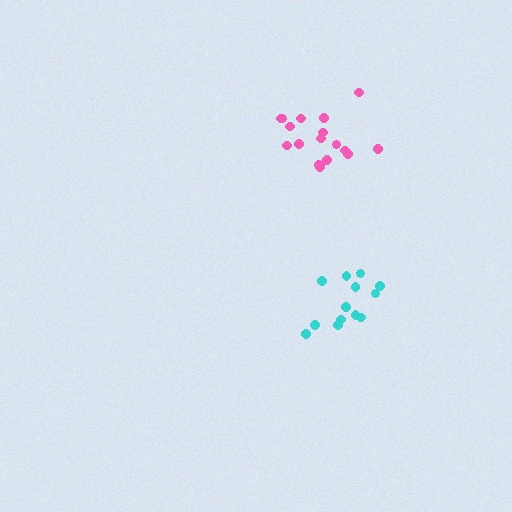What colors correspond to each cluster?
The clusters are colored: pink, cyan.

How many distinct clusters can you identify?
There are 2 distinct clusters.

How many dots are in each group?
Group 1: 18 dots, Group 2: 13 dots (31 total).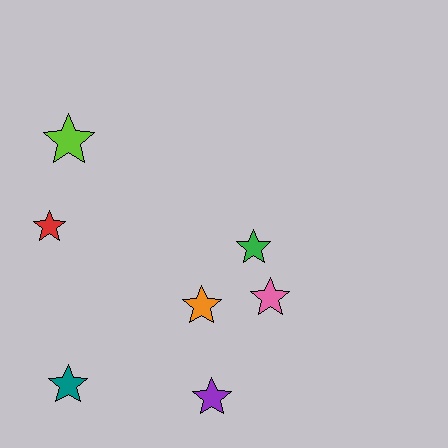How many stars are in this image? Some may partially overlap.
There are 7 stars.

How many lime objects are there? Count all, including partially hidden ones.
There is 1 lime object.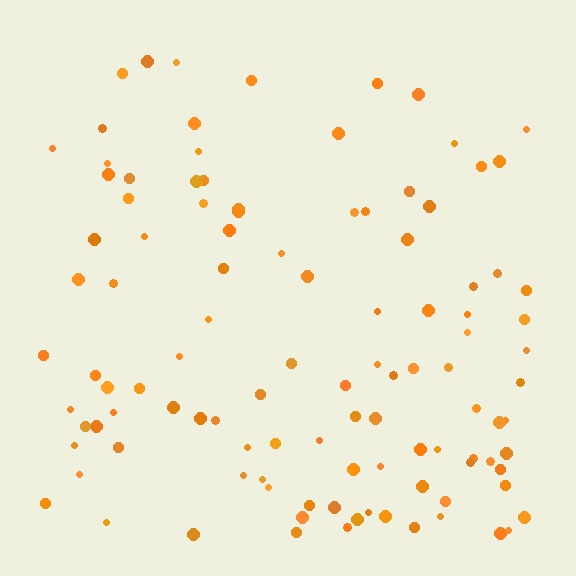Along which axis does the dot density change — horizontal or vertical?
Vertical.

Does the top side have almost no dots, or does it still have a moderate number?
Still a moderate number, just noticeably fewer than the bottom.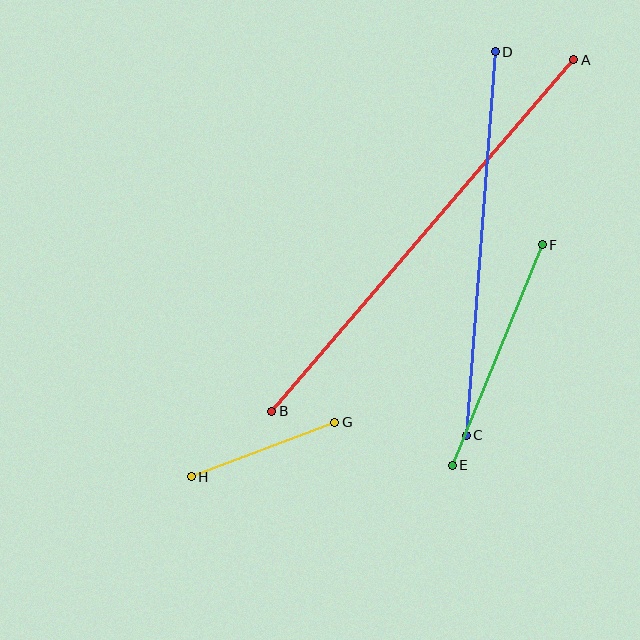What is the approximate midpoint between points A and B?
The midpoint is at approximately (423, 235) pixels.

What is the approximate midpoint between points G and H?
The midpoint is at approximately (263, 449) pixels.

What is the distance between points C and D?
The distance is approximately 385 pixels.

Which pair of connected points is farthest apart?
Points A and B are farthest apart.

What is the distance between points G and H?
The distance is approximately 153 pixels.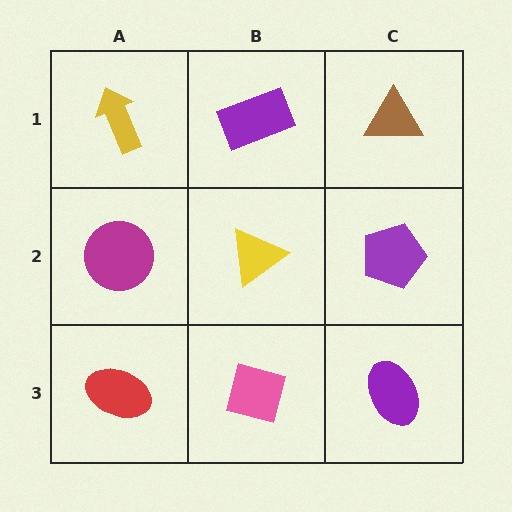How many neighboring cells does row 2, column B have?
4.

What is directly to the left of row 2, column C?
A yellow triangle.